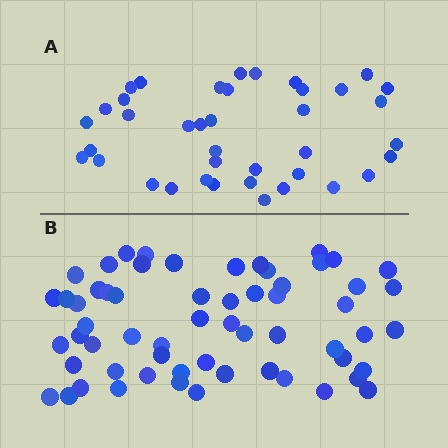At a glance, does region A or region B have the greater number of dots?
Region B (the bottom region) has more dots.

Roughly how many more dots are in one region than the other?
Region B has approximately 20 more dots than region A.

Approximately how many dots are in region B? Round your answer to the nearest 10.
About 60 dots.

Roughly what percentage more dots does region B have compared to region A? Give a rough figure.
About 55% more.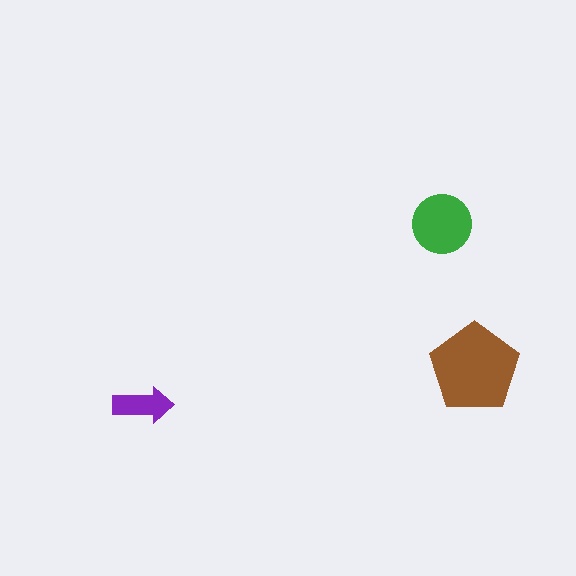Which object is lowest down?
The purple arrow is bottommost.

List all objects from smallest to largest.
The purple arrow, the green circle, the brown pentagon.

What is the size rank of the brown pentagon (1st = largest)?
1st.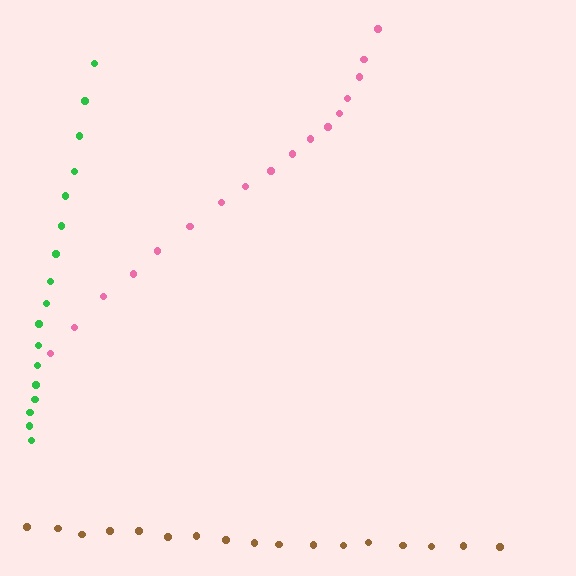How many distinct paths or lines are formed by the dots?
There are 3 distinct paths.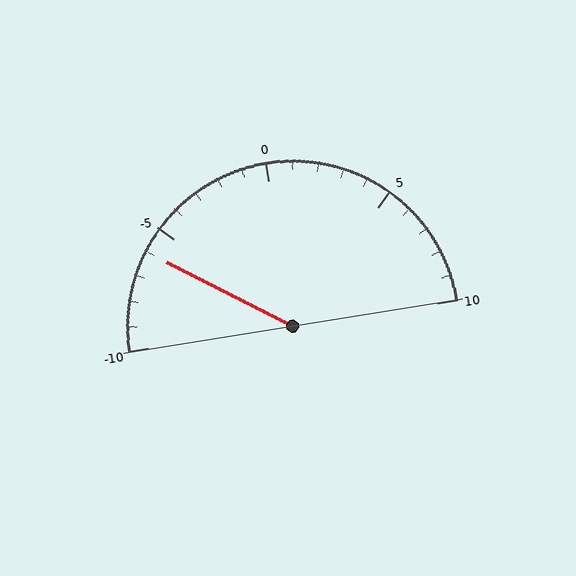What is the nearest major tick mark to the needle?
The nearest major tick mark is -5.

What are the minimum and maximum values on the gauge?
The gauge ranges from -10 to 10.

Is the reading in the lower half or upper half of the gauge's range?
The reading is in the lower half of the range (-10 to 10).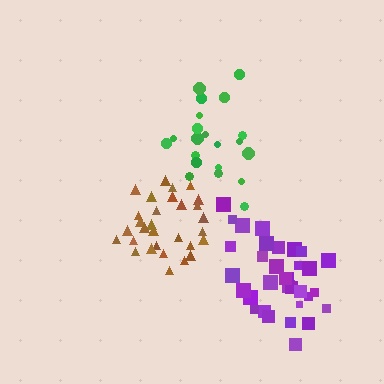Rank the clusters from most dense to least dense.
brown, purple, green.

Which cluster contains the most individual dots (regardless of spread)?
Purple (34).